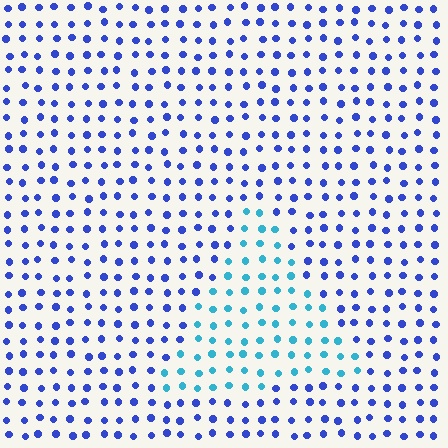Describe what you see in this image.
The image is filled with small blue elements in a uniform arrangement. A triangle-shaped region is visible where the elements are tinted to a slightly different hue, forming a subtle color boundary.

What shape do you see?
I see a triangle.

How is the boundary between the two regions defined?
The boundary is defined purely by a slight shift in hue (about 42 degrees). Spacing, size, and orientation are identical on both sides.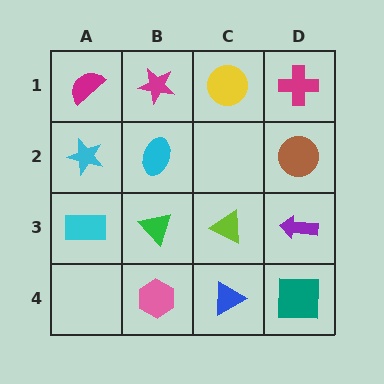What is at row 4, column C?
A blue triangle.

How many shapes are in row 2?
3 shapes.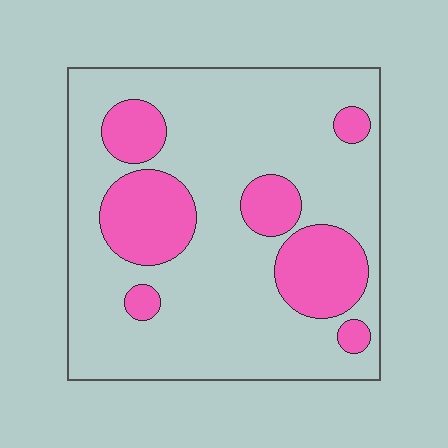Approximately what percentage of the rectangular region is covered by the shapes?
Approximately 25%.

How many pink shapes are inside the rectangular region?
7.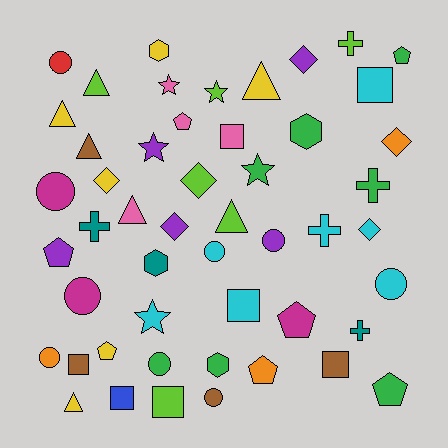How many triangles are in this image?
There are 7 triangles.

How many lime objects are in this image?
There are 6 lime objects.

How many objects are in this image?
There are 50 objects.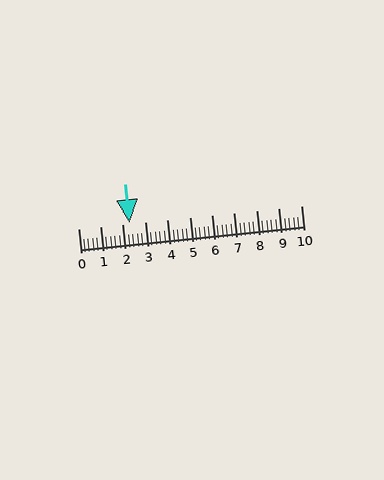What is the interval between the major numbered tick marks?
The major tick marks are spaced 1 units apart.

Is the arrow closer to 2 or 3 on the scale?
The arrow is closer to 2.